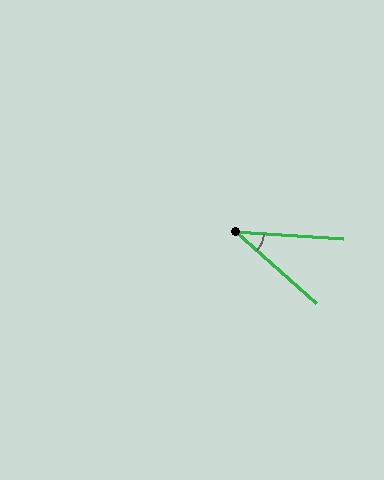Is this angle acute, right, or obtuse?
It is acute.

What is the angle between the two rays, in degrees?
Approximately 38 degrees.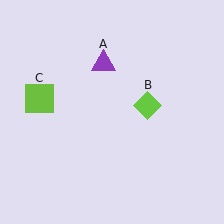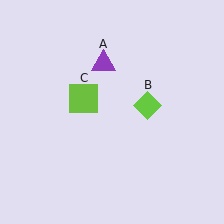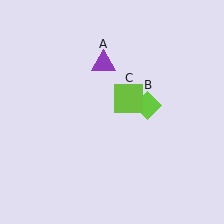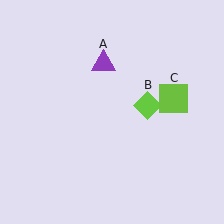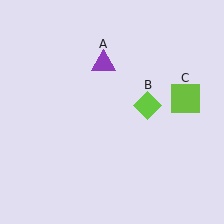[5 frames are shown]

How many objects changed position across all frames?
1 object changed position: lime square (object C).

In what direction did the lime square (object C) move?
The lime square (object C) moved right.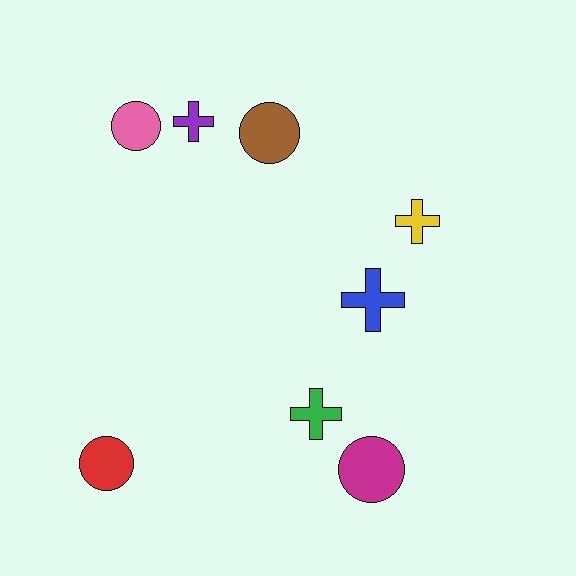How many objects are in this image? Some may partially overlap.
There are 8 objects.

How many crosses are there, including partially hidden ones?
There are 4 crosses.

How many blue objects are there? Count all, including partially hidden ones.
There is 1 blue object.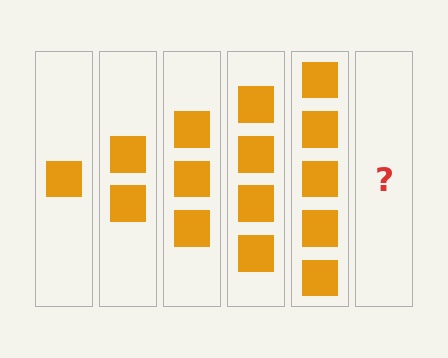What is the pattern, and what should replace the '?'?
The pattern is that each step adds one more square. The '?' should be 6 squares.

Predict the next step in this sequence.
The next step is 6 squares.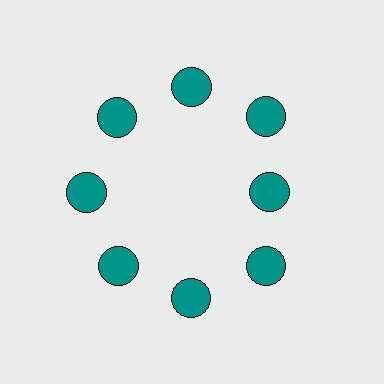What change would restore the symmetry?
The symmetry would be restored by moving it outward, back onto the ring so that all 8 circles sit at equal angles and equal distance from the center.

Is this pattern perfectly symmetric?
No. The 8 teal circles are arranged in a ring, but one element near the 3 o'clock position is pulled inward toward the center, breaking the 8-fold rotational symmetry.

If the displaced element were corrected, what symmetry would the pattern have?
It would have 8-fold rotational symmetry — the pattern would map onto itself every 45 degrees.